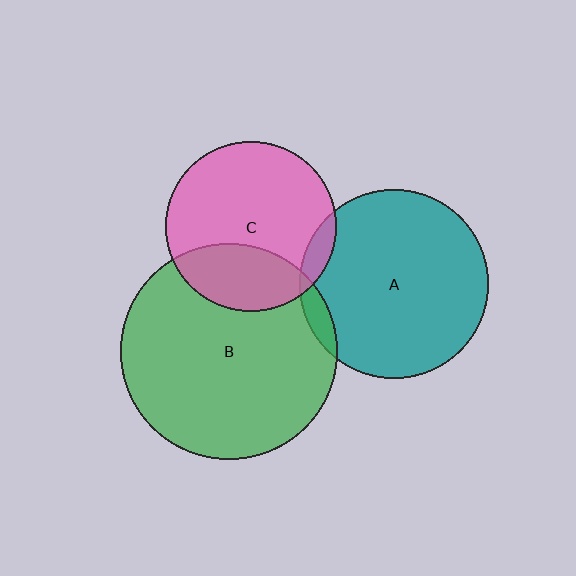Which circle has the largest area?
Circle B (green).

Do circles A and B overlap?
Yes.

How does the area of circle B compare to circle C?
Approximately 1.6 times.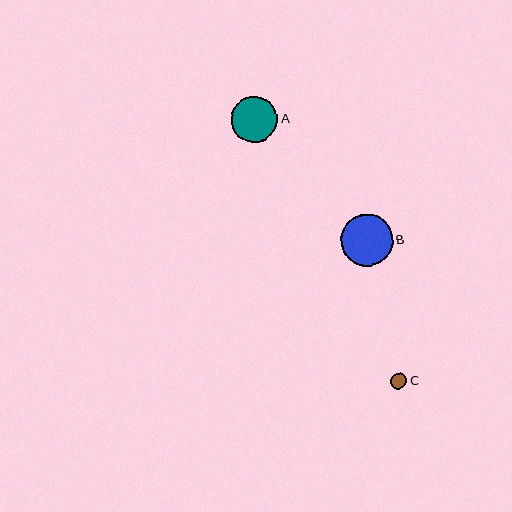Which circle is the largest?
Circle B is the largest with a size of approximately 52 pixels.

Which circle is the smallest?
Circle C is the smallest with a size of approximately 16 pixels.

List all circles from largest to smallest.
From largest to smallest: B, A, C.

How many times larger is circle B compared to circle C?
Circle B is approximately 3.2 times the size of circle C.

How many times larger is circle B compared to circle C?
Circle B is approximately 3.2 times the size of circle C.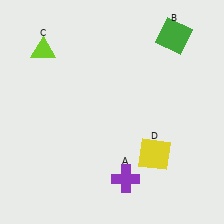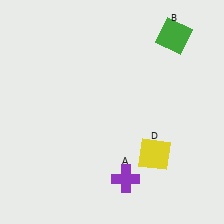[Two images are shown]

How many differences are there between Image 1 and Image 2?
There is 1 difference between the two images.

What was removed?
The lime triangle (C) was removed in Image 2.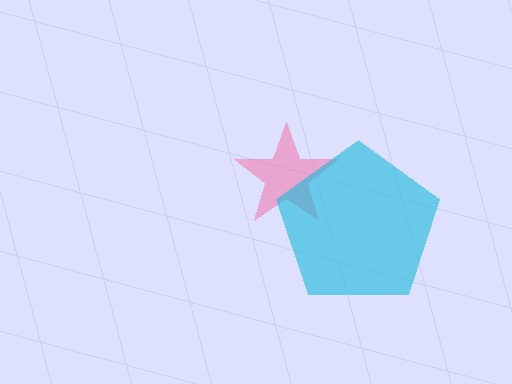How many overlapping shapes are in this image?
There are 2 overlapping shapes in the image.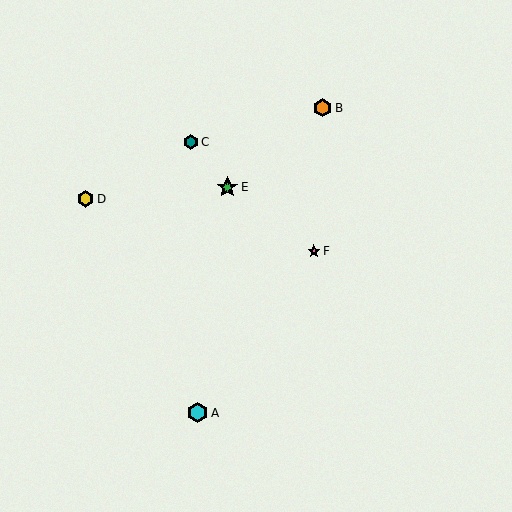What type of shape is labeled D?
Shape D is a yellow hexagon.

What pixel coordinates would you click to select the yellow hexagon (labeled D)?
Click at (86, 199) to select the yellow hexagon D.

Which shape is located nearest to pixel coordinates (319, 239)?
The pink star (labeled F) at (314, 251) is nearest to that location.